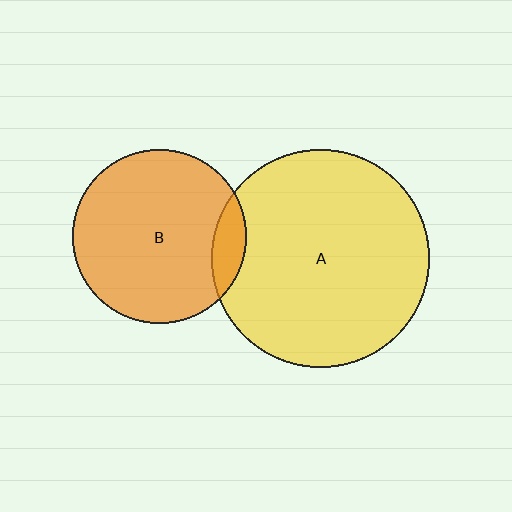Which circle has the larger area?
Circle A (yellow).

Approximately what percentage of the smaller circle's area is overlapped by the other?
Approximately 10%.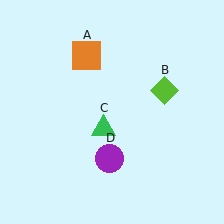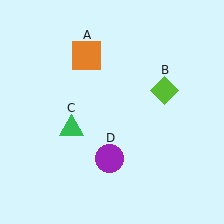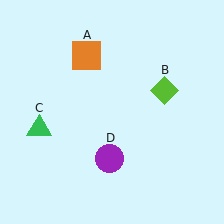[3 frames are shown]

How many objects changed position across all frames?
1 object changed position: green triangle (object C).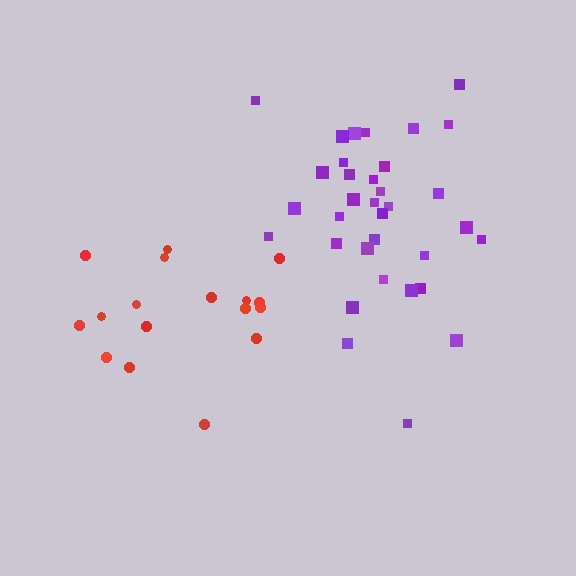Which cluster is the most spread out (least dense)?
Red.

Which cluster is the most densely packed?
Purple.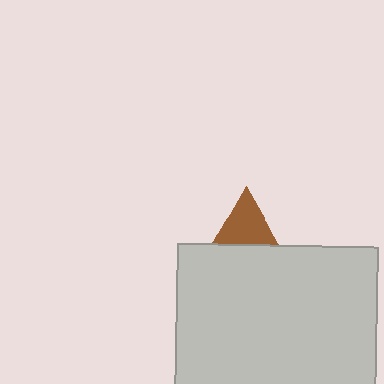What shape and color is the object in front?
The object in front is a light gray rectangle.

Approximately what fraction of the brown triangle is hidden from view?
Roughly 60% of the brown triangle is hidden behind the light gray rectangle.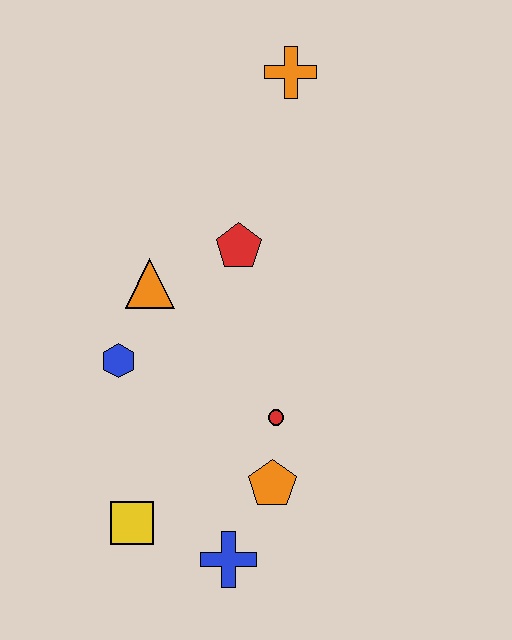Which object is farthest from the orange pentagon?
The orange cross is farthest from the orange pentagon.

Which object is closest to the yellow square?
The blue cross is closest to the yellow square.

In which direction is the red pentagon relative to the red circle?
The red pentagon is above the red circle.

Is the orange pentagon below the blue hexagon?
Yes